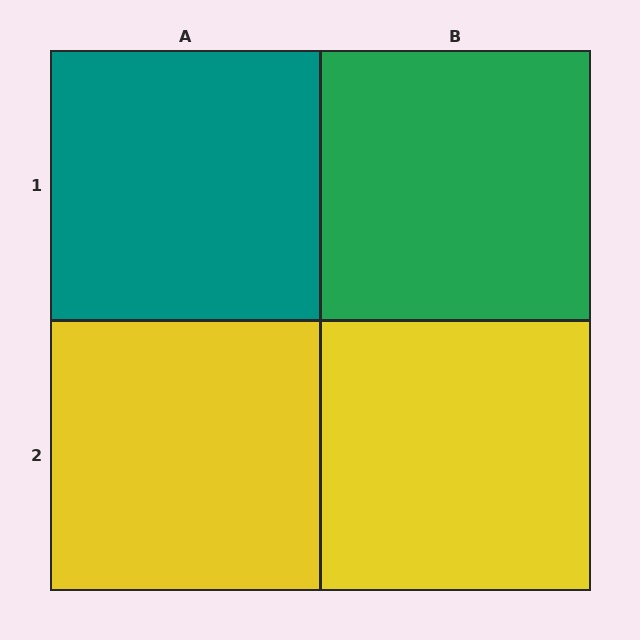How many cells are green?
1 cell is green.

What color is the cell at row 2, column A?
Yellow.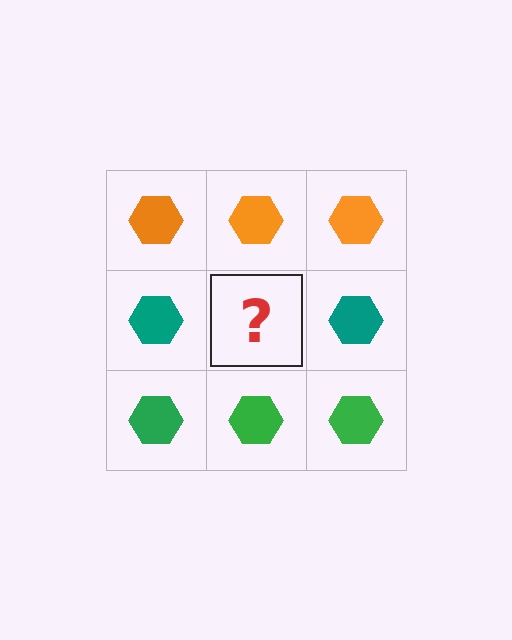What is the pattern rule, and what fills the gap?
The rule is that each row has a consistent color. The gap should be filled with a teal hexagon.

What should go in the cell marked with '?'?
The missing cell should contain a teal hexagon.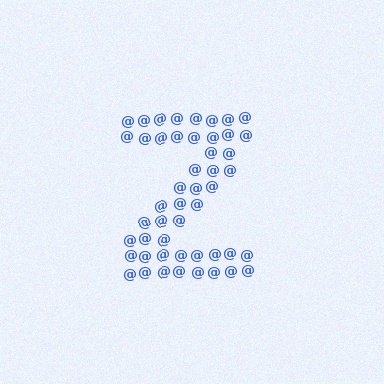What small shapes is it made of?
It is made of small at signs.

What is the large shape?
The large shape is the letter Z.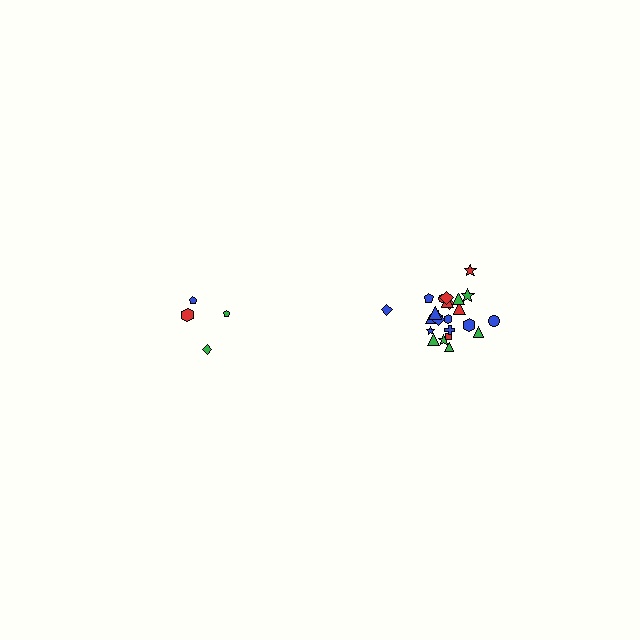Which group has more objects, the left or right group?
The right group.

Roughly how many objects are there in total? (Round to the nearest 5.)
Roughly 30 objects in total.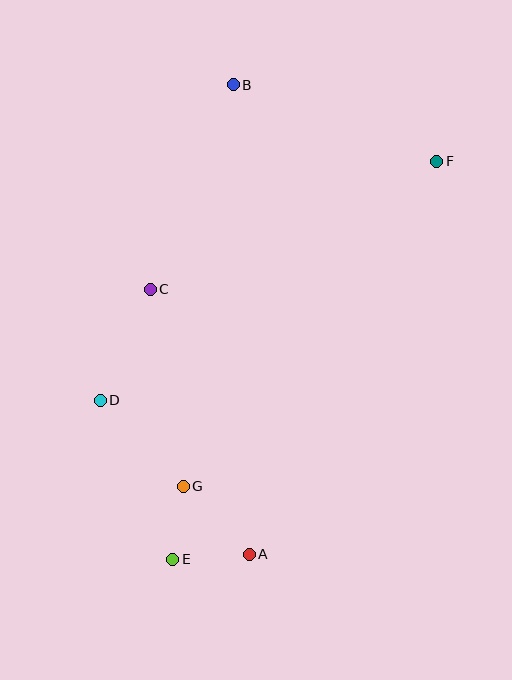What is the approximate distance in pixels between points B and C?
The distance between B and C is approximately 221 pixels.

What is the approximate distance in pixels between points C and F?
The distance between C and F is approximately 314 pixels.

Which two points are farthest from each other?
Points B and E are farthest from each other.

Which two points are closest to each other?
Points E and G are closest to each other.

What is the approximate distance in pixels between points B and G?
The distance between B and G is approximately 404 pixels.